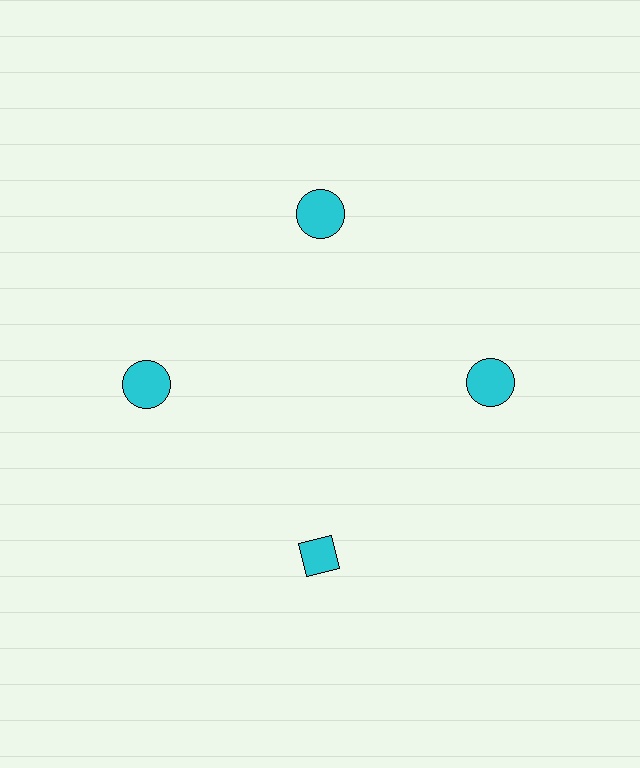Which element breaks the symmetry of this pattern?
The cyan diamond at roughly the 6 o'clock position breaks the symmetry. All other shapes are cyan circles.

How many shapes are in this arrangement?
There are 4 shapes arranged in a ring pattern.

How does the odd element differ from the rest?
It has a different shape: diamond instead of circle.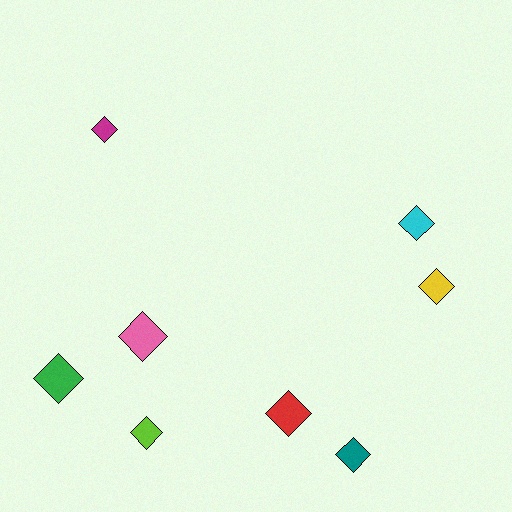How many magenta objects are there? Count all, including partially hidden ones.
There is 1 magenta object.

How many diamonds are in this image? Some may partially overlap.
There are 8 diamonds.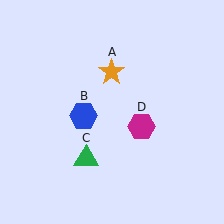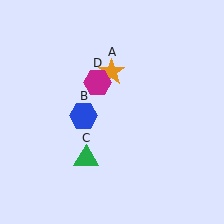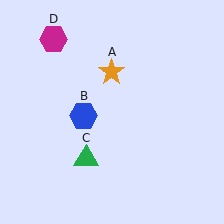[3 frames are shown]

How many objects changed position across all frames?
1 object changed position: magenta hexagon (object D).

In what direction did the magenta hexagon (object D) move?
The magenta hexagon (object D) moved up and to the left.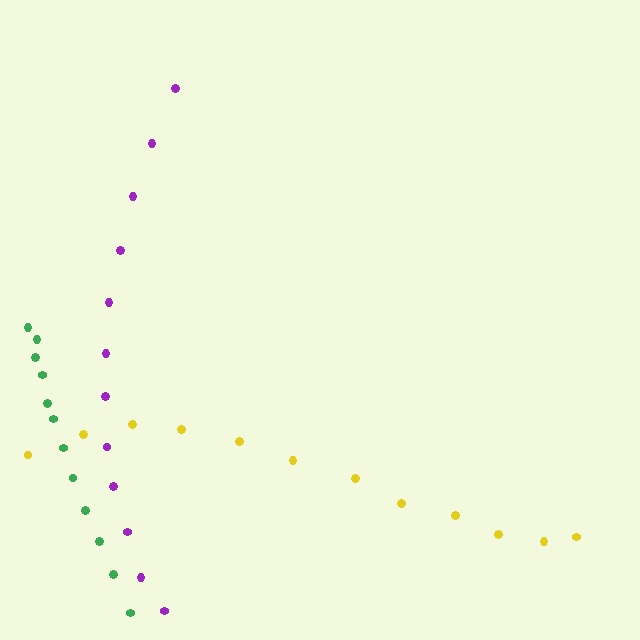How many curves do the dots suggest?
There are 3 distinct paths.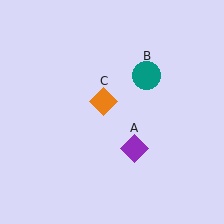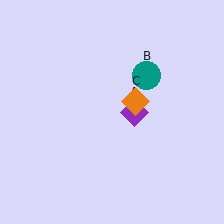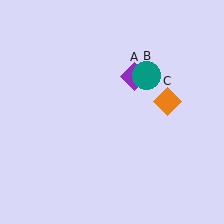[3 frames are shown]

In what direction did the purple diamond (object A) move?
The purple diamond (object A) moved up.